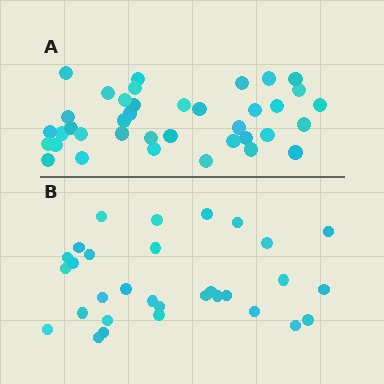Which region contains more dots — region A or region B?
Region A (the top region) has more dots.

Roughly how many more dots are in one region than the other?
Region A has roughly 8 or so more dots than region B.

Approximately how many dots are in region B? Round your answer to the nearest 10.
About 30 dots. (The exact count is 31, which rounds to 30.)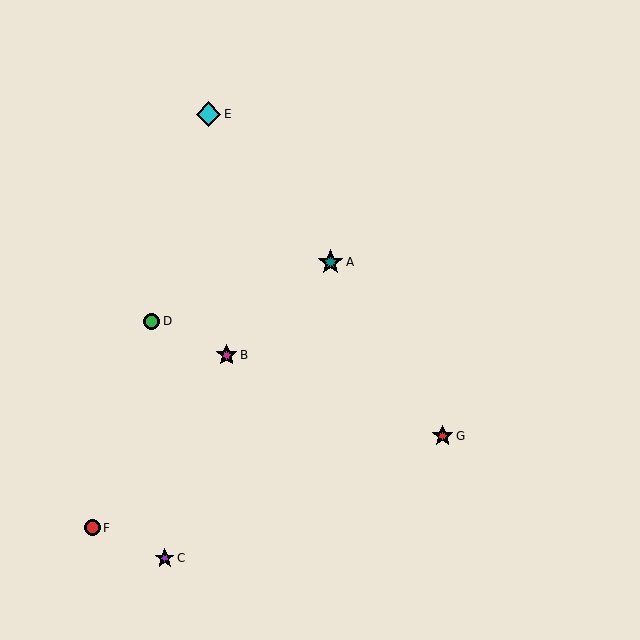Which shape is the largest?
The teal star (labeled A) is the largest.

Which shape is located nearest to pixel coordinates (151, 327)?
The green circle (labeled D) at (152, 321) is nearest to that location.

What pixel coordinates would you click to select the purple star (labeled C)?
Click at (165, 558) to select the purple star C.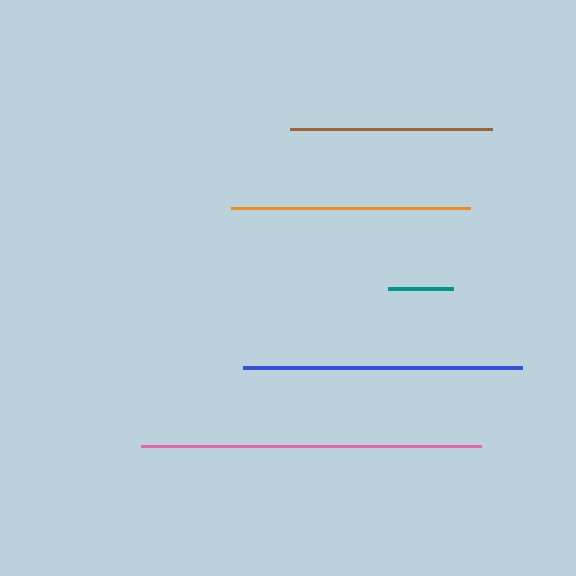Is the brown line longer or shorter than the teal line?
The brown line is longer than the teal line.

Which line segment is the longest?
The pink line is the longest at approximately 339 pixels.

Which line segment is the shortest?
The teal line is the shortest at approximately 65 pixels.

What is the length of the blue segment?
The blue segment is approximately 279 pixels long.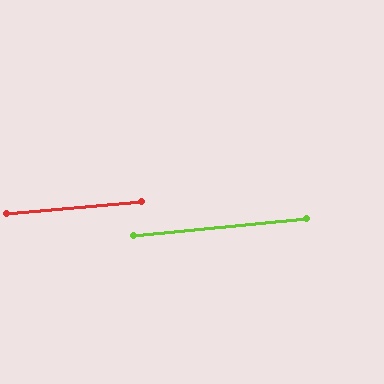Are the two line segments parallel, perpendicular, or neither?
Parallel — their directions differ by only 0.6°.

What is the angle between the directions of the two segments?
Approximately 1 degree.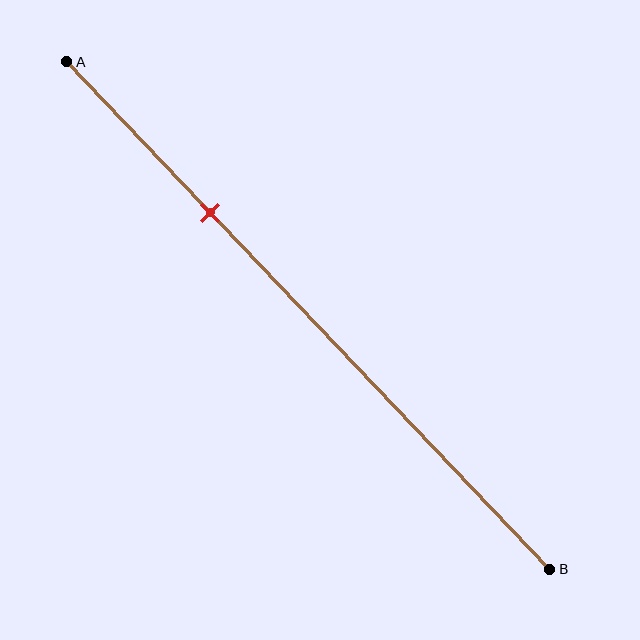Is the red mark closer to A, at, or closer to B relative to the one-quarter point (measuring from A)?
The red mark is closer to point B than the one-quarter point of segment AB.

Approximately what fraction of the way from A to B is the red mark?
The red mark is approximately 30% of the way from A to B.